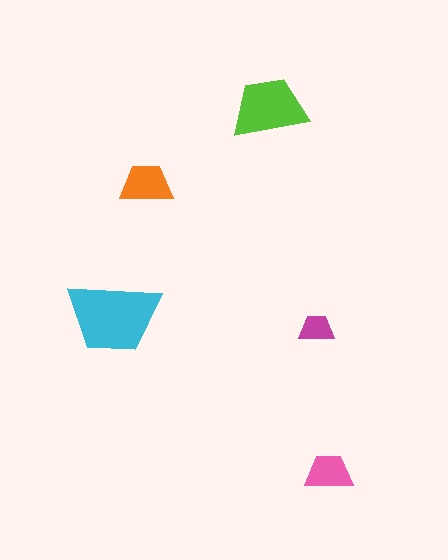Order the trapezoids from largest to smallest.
the cyan one, the lime one, the orange one, the pink one, the magenta one.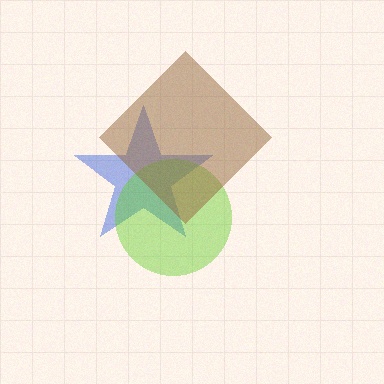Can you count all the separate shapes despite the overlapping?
Yes, there are 3 separate shapes.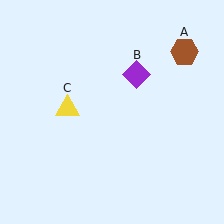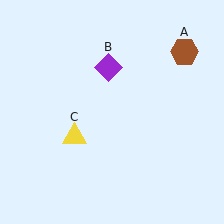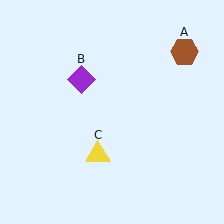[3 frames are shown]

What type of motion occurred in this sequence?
The purple diamond (object B), yellow triangle (object C) rotated counterclockwise around the center of the scene.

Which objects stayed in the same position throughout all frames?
Brown hexagon (object A) remained stationary.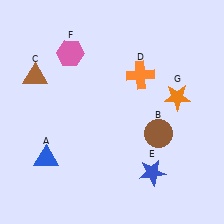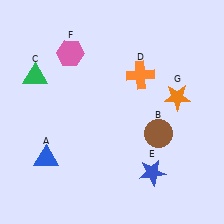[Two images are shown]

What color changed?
The triangle (C) changed from brown in Image 1 to green in Image 2.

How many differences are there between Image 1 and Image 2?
There is 1 difference between the two images.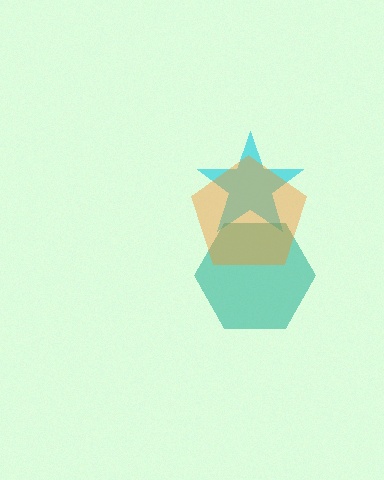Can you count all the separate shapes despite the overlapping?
Yes, there are 3 separate shapes.